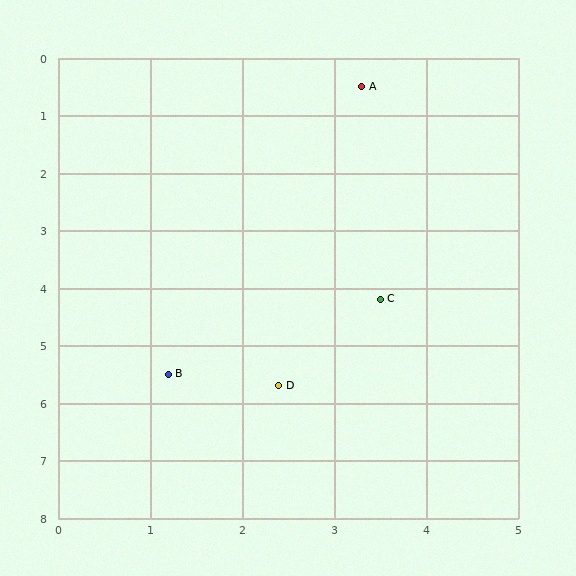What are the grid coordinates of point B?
Point B is at approximately (1.2, 5.5).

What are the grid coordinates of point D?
Point D is at approximately (2.4, 5.7).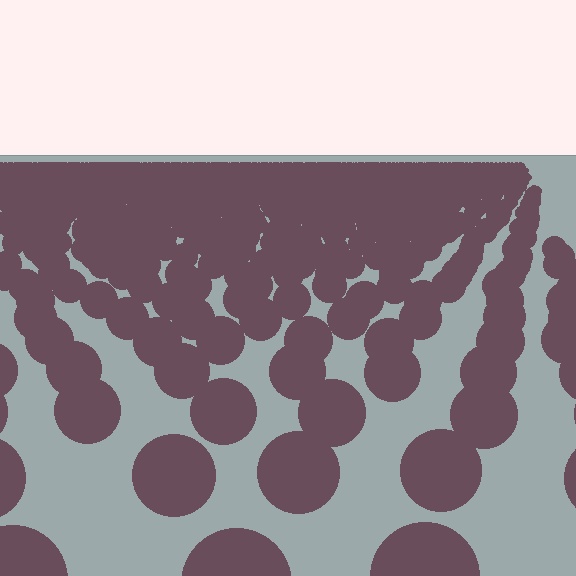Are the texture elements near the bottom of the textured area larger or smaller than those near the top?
Larger. Near the bottom, elements are closer to the viewer and appear at a bigger on-screen size.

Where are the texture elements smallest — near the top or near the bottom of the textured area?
Near the top.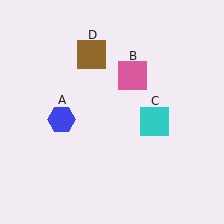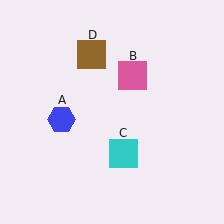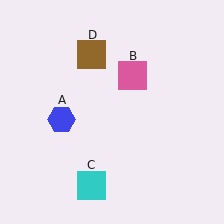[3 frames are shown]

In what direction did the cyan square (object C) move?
The cyan square (object C) moved down and to the left.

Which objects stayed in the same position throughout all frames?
Blue hexagon (object A) and pink square (object B) and brown square (object D) remained stationary.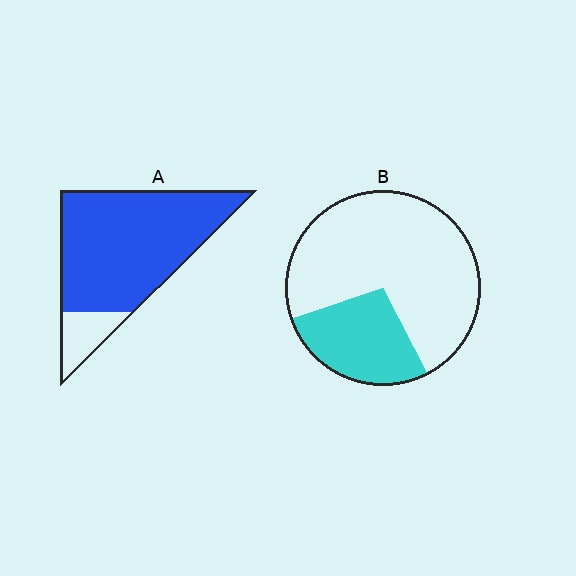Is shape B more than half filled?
No.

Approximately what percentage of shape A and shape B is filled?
A is approximately 85% and B is approximately 30%.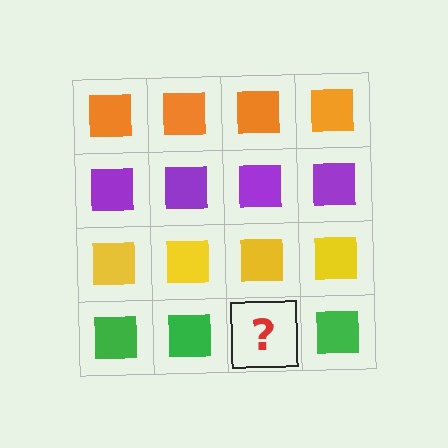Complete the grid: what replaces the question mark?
The question mark should be replaced with a green square.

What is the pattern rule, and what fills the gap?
The rule is that each row has a consistent color. The gap should be filled with a green square.